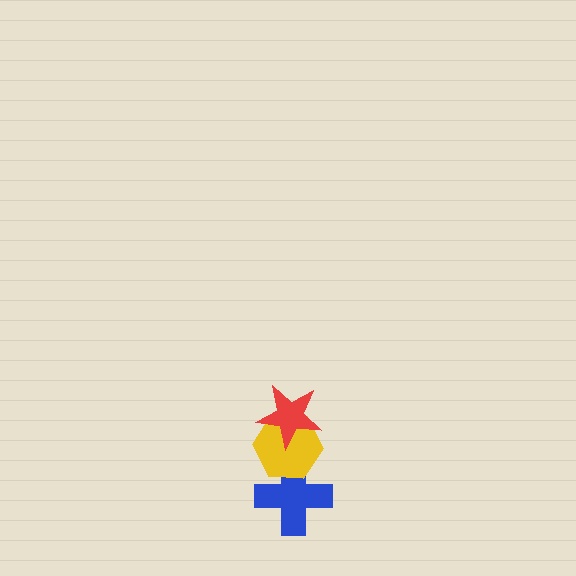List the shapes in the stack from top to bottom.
From top to bottom: the red star, the yellow hexagon, the blue cross.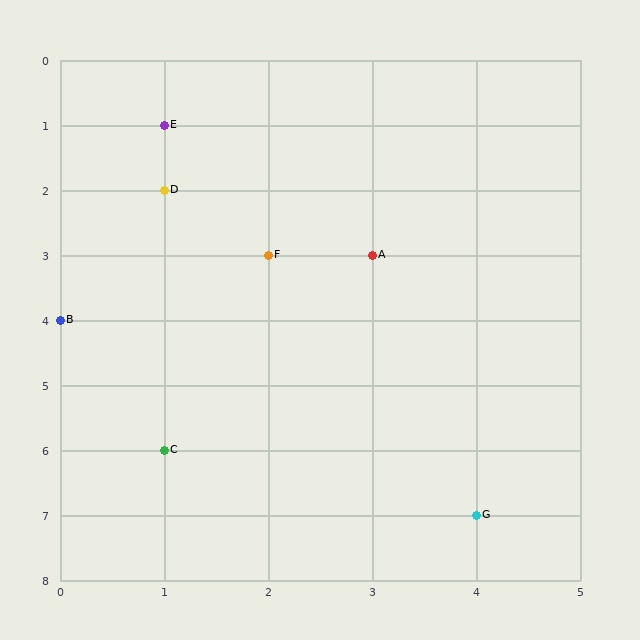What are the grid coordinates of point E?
Point E is at grid coordinates (1, 1).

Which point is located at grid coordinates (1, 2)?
Point D is at (1, 2).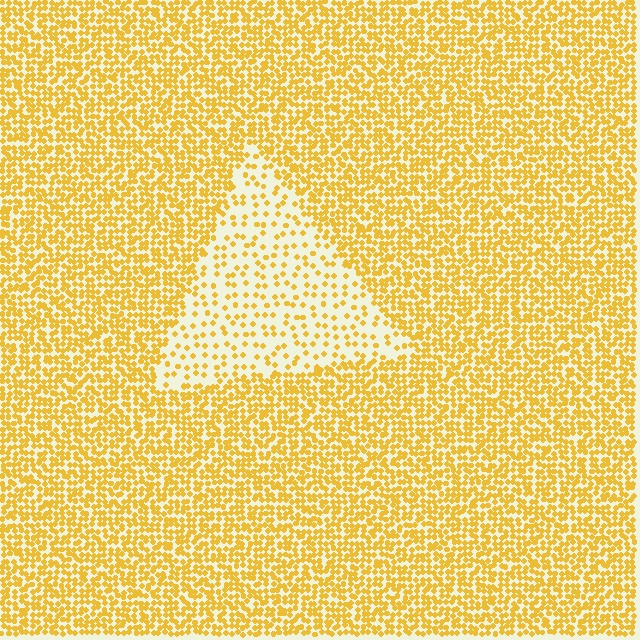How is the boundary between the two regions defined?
The boundary is defined by a change in element density (approximately 2.8x ratio). All elements are the same color, size, and shape.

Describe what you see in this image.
The image contains small yellow elements arranged at two different densities. A triangle-shaped region is visible where the elements are less densely packed than the surrounding area.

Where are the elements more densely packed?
The elements are more densely packed outside the triangle boundary.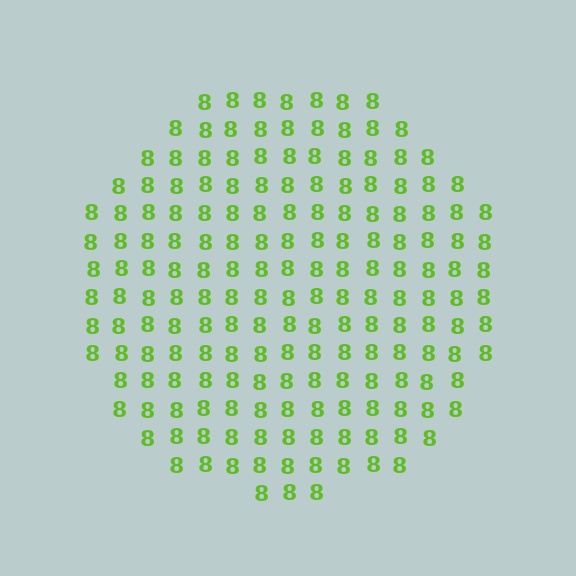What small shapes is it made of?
It is made of small digit 8's.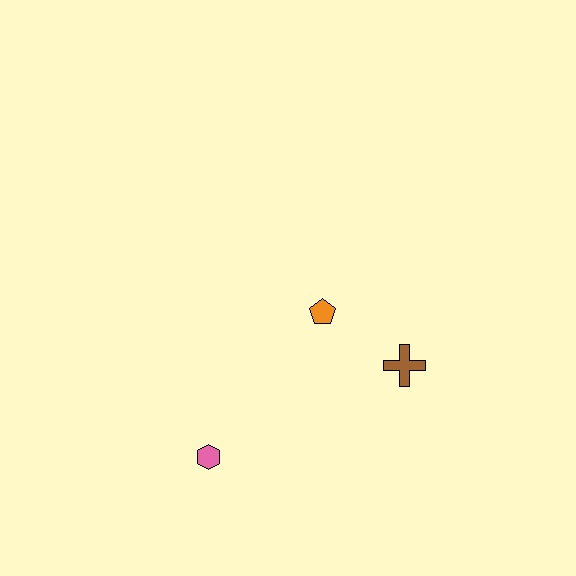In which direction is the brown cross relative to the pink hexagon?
The brown cross is to the right of the pink hexagon.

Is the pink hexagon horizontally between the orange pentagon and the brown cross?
No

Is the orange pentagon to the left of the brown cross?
Yes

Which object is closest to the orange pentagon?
The brown cross is closest to the orange pentagon.